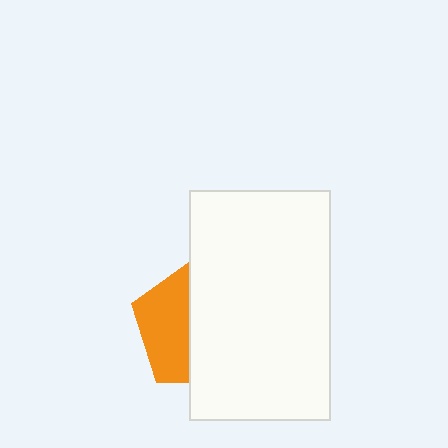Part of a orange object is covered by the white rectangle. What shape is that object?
It is a pentagon.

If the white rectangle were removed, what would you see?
You would see the complete orange pentagon.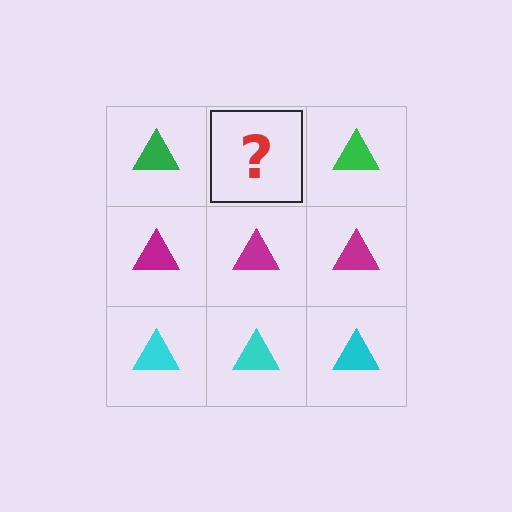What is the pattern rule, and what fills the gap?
The rule is that each row has a consistent color. The gap should be filled with a green triangle.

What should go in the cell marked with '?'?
The missing cell should contain a green triangle.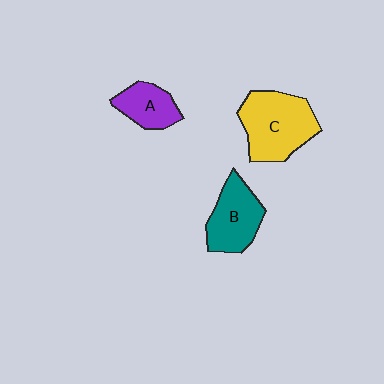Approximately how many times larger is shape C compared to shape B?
Approximately 1.4 times.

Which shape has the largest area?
Shape C (yellow).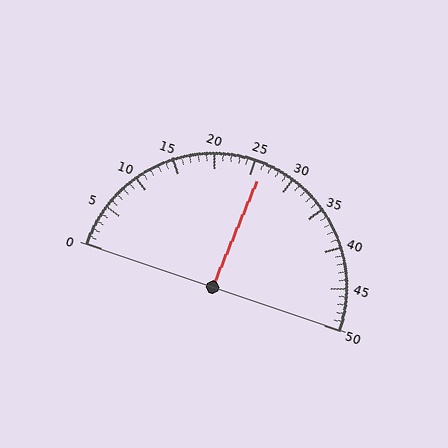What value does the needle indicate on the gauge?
The needle indicates approximately 26.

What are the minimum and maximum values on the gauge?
The gauge ranges from 0 to 50.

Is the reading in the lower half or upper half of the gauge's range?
The reading is in the upper half of the range (0 to 50).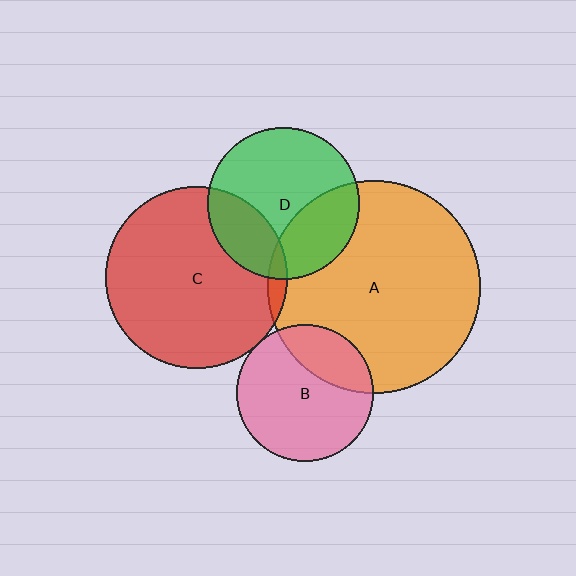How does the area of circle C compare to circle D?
Approximately 1.4 times.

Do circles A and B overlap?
Yes.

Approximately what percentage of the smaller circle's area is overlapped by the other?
Approximately 25%.